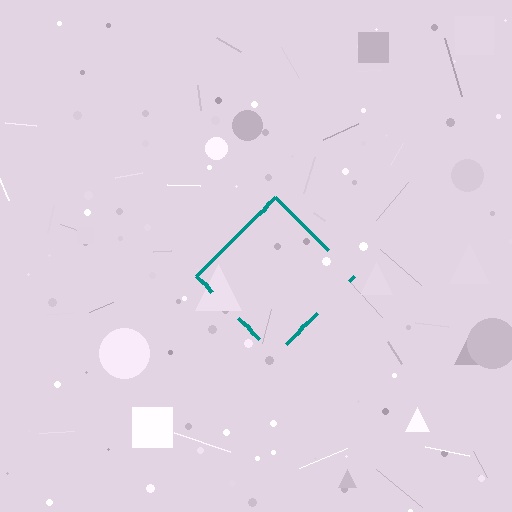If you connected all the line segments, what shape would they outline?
They would outline a diamond.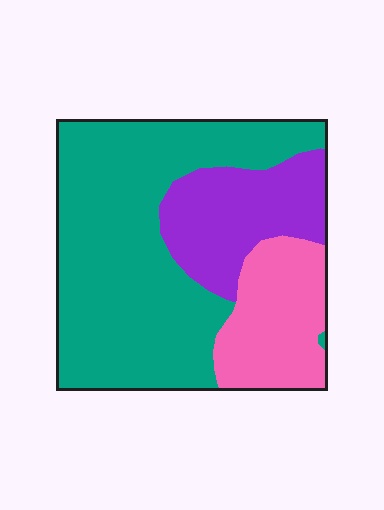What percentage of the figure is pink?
Pink covers about 20% of the figure.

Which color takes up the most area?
Teal, at roughly 60%.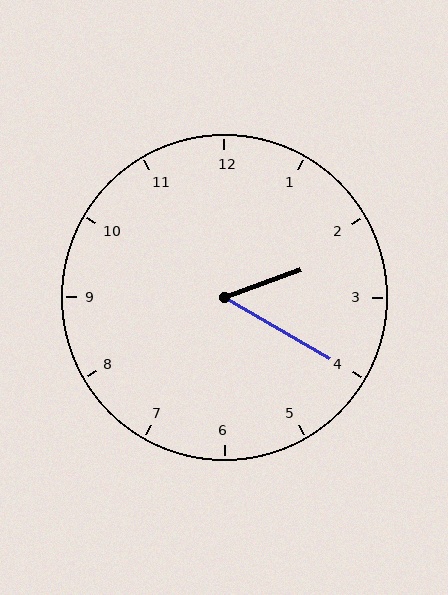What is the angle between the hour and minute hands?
Approximately 50 degrees.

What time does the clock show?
2:20.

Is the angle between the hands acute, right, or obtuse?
It is acute.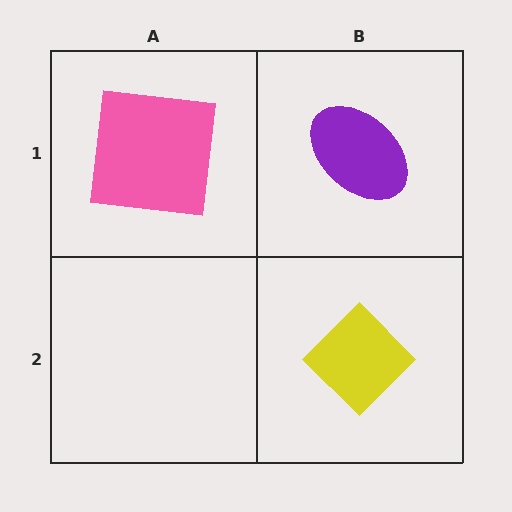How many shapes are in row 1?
2 shapes.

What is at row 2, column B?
A yellow diamond.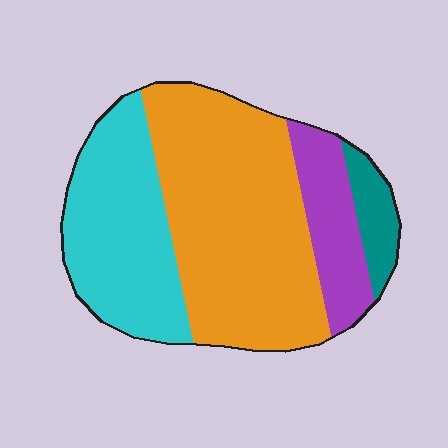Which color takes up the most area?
Orange, at roughly 50%.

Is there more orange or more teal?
Orange.